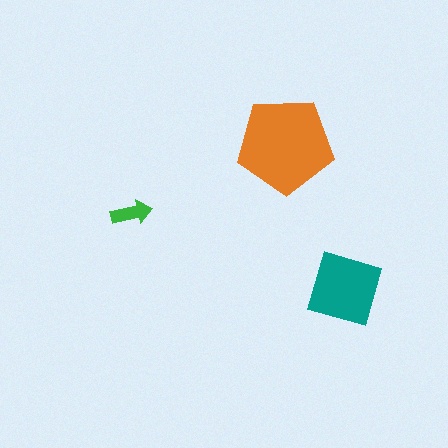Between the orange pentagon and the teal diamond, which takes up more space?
The orange pentagon.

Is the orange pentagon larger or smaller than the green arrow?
Larger.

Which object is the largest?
The orange pentagon.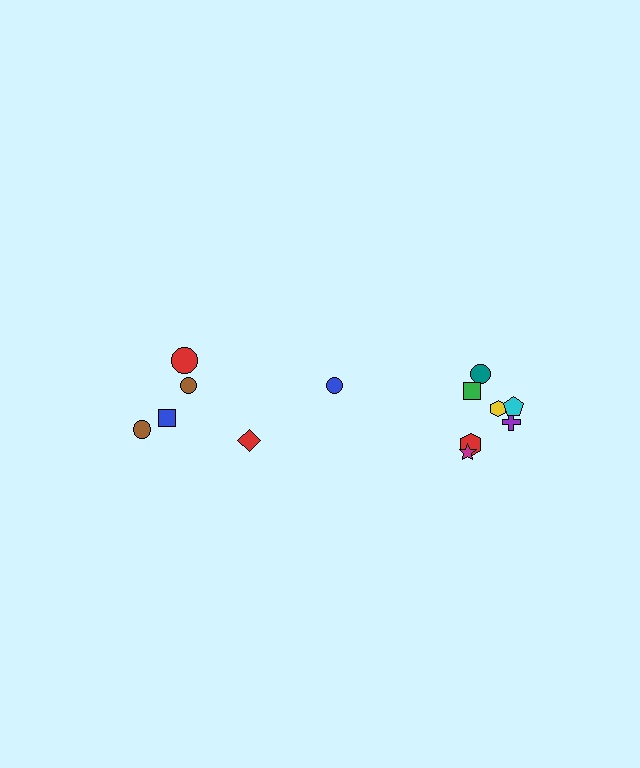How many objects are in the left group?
There are 5 objects.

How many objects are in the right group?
There are 8 objects.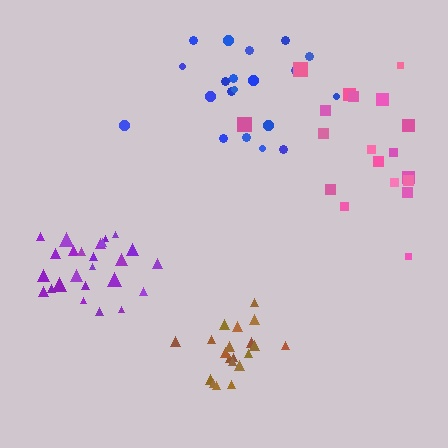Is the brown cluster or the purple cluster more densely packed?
Brown.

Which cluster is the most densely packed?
Brown.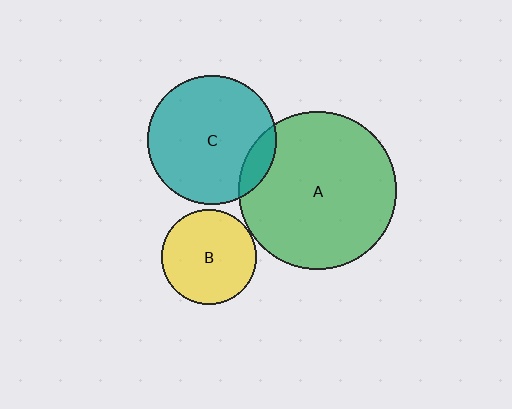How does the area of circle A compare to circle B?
Approximately 2.7 times.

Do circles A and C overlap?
Yes.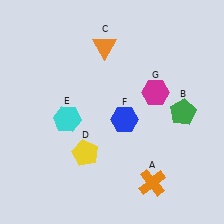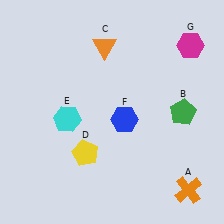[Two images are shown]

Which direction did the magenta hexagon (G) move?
The magenta hexagon (G) moved up.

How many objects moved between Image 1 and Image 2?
2 objects moved between the two images.